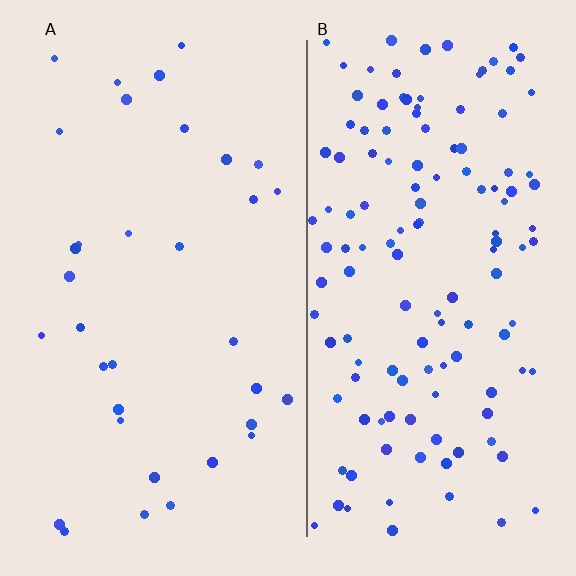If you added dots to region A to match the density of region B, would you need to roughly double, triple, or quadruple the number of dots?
Approximately quadruple.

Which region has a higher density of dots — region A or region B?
B (the right).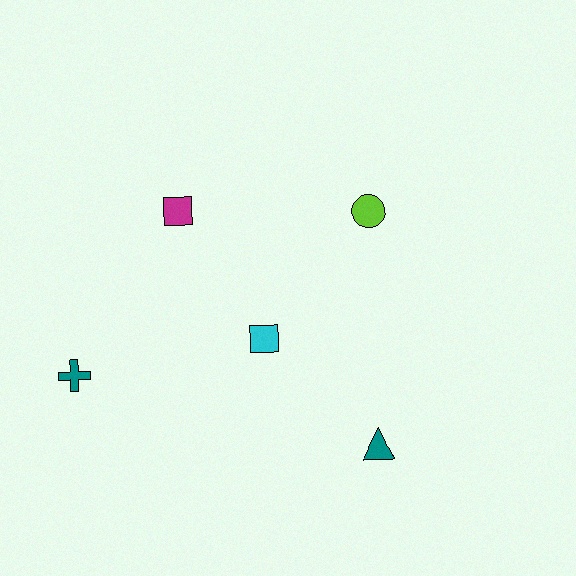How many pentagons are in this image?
There are no pentagons.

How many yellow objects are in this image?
There are no yellow objects.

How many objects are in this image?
There are 5 objects.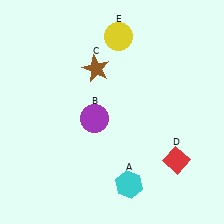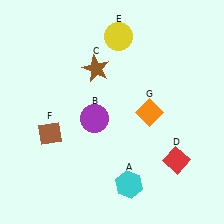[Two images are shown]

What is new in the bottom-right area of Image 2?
An orange diamond (G) was added in the bottom-right area of Image 2.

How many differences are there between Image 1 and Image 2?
There are 2 differences between the two images.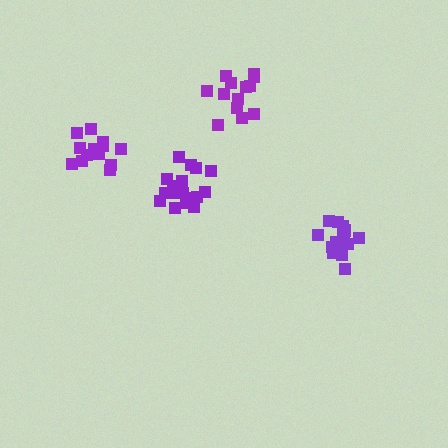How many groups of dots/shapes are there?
There are 4 groups.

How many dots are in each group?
Group 1: 13 dots, Group 2: 17 dots, Group 3: 14 dots, Group 4: 17 dots (61 total).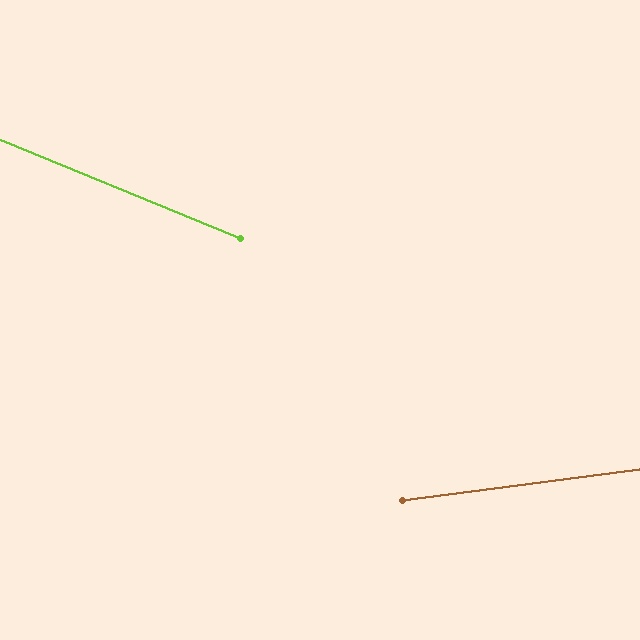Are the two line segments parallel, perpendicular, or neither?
Neither parallel nor perpendicular — they differ by about 30°.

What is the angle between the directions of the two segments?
Approximately 30 degrees.